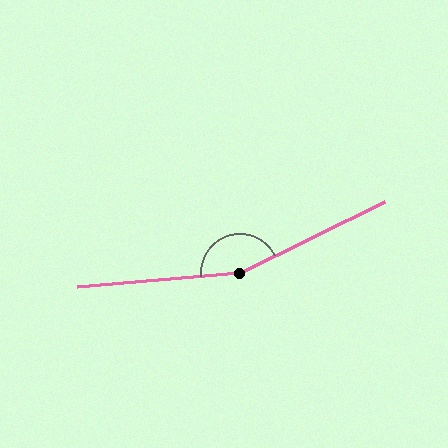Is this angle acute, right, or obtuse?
It is obtuse.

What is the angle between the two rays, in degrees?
Approximately 159 degrees.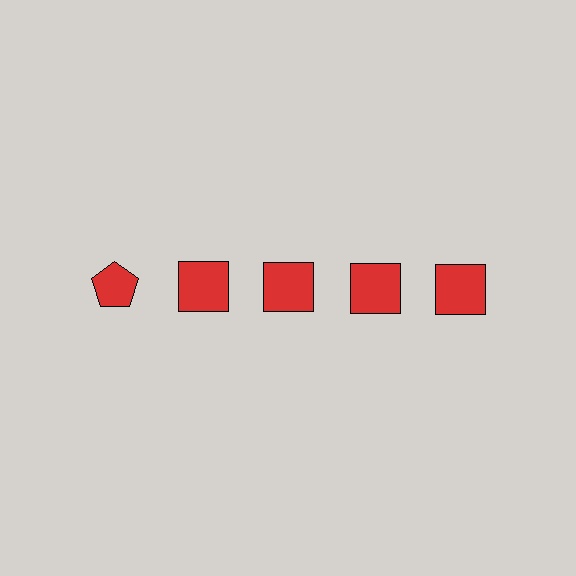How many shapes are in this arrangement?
There are 5 shapes arranged in a grid pattern.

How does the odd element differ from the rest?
It has a different shape: pentagon instead of square.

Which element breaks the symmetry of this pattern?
The red pentagon in the top row, leftmost column breaks the symmetry. All other shapes are red squares.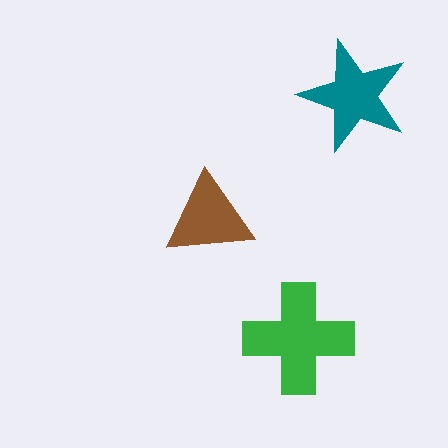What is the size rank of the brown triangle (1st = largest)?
3rd.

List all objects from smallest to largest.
The brown triangle, the teal star, the green cross.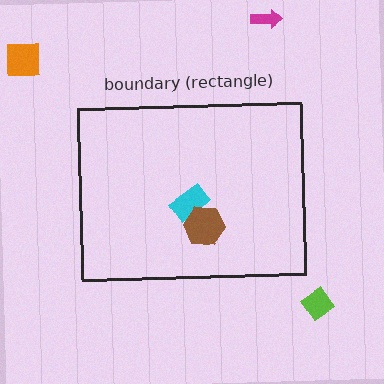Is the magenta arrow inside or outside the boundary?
Outside.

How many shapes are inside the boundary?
2 inside, 3 outside.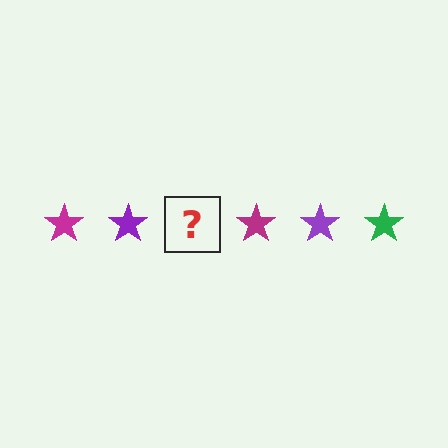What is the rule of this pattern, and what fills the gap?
The rule is that the pattern cycles through magenta, purple, green stars. The gap should be filled with a green star.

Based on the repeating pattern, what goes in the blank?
The blank should be a green star.